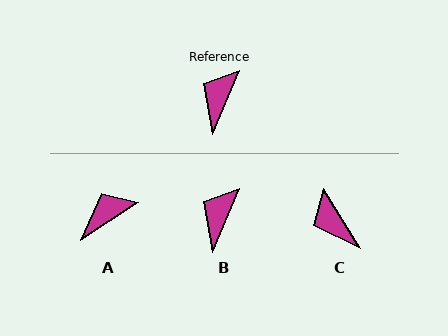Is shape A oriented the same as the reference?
No, it is off by about 34 degrees.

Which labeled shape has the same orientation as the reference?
B.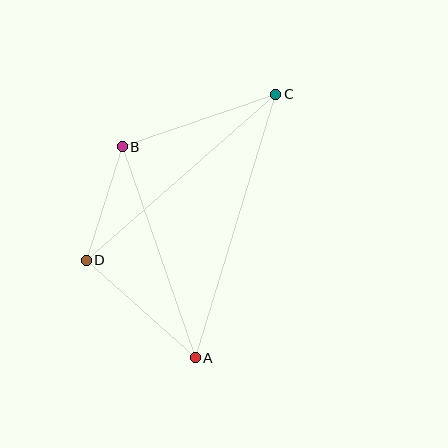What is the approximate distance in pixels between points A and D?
The distance between A and D is approximately 146 pixels.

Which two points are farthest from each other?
Points A and C are farthest from each other.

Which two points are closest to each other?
Points B and D are closest to each other.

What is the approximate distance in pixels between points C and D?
The distance between C and D is approximately 252 pixels.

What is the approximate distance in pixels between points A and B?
The distance between A and B is approximately 223 pixels.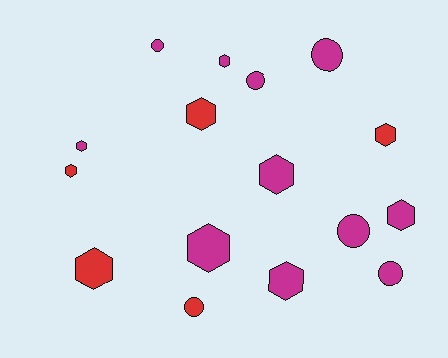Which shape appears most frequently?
Hexagon, with 10 objects.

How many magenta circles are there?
There are 5 magenta circles.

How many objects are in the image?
There are 16 objects.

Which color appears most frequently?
Magenta, with 11 objects.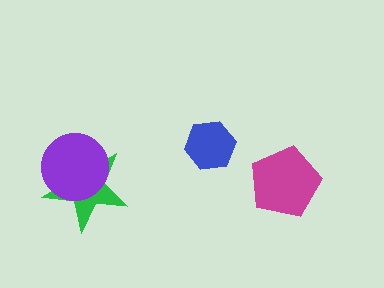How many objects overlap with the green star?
1 object overlaps with the green star.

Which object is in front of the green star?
The purple circle is in front of the green star.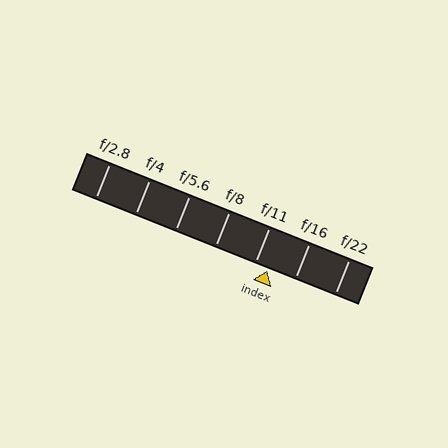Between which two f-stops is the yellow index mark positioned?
The index mark is between f/11 and f/16.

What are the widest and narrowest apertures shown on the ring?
The widest aperture shown is f/2.8 and the narrowest is f/22.